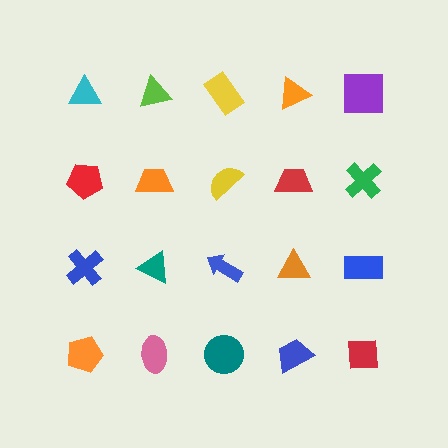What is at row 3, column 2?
A teal triangle.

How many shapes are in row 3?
5 shapes.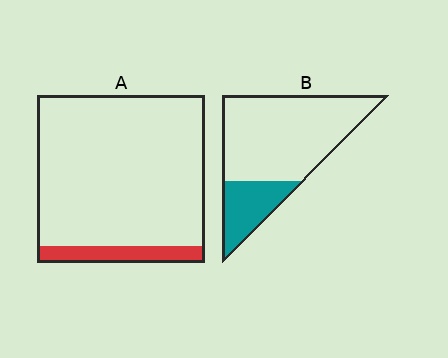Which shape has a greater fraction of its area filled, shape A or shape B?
Shape B.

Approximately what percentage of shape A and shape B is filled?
A is approximately 10% and B is approximately 25%.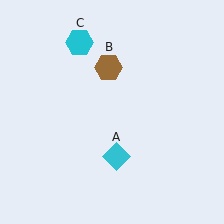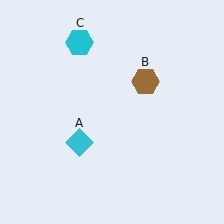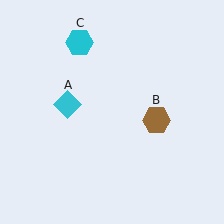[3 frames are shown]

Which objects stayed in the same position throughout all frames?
Cyan hexagon (object C) remained stationary.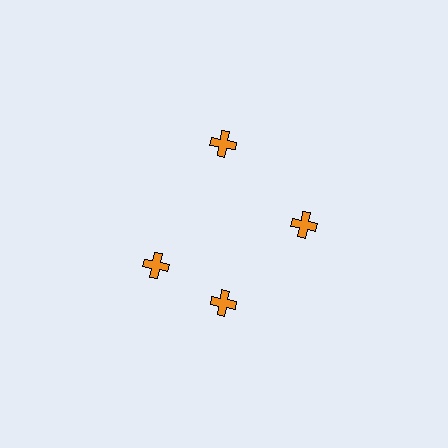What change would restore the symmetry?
The symmetry would be restored by rotating it back into even spacing with its neighbors so that all 4 crosses sit at equal angles and equal distance from the center.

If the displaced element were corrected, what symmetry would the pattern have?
It would have 4-fold rotational symmetry — the pattern would map onto itself every 90 degrees.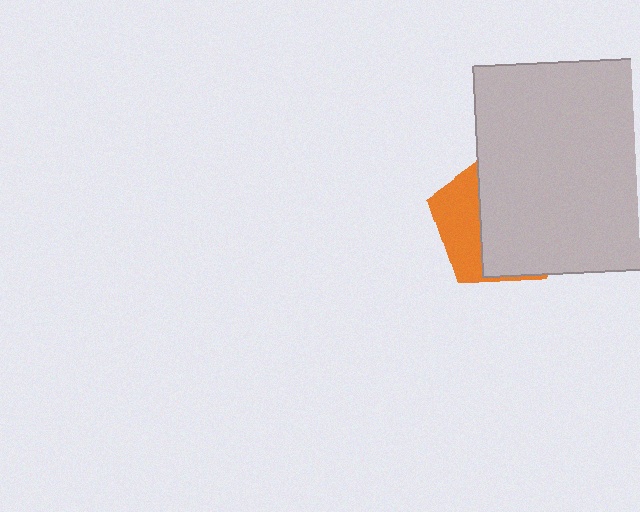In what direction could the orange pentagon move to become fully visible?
The orange pentagon could move left. That would shift it out from behind the light gray square entirely.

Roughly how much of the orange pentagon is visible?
A small part of it is visible (roughly 33%).